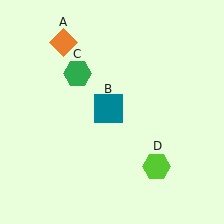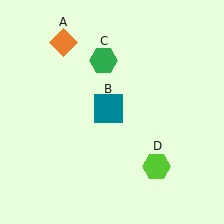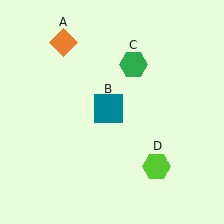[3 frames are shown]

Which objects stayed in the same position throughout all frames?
Orange diamond (object A) and teal square (object B) and lime hexagon (object D) remained stationary.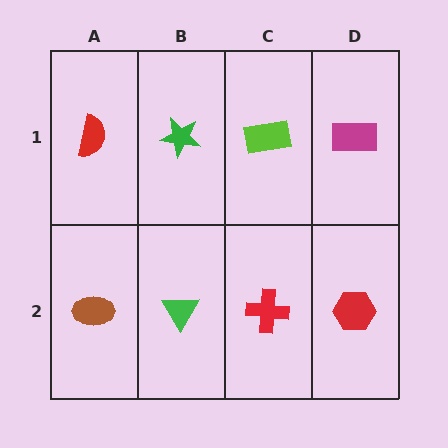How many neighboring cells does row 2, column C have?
3.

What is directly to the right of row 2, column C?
A red hexagon.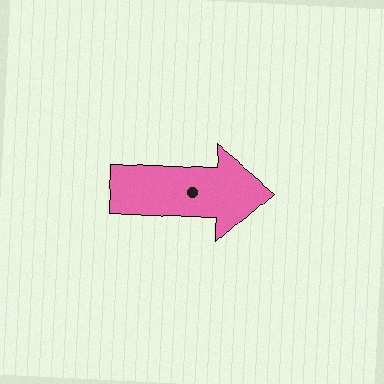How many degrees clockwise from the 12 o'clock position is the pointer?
Approximately 89 degrees.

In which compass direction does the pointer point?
East.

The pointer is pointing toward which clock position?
Roughly 3 o'clock.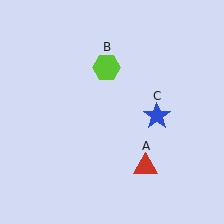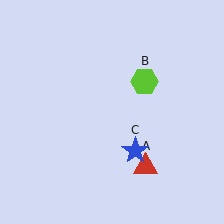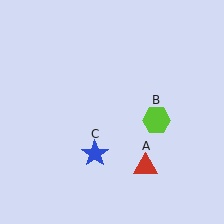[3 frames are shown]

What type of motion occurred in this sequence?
The lime hexagon (object B), blue star (object C) rotated clockwise around the center of the scene.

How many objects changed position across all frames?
2 objects changed position: lime hexagon (object B), blue star (object C).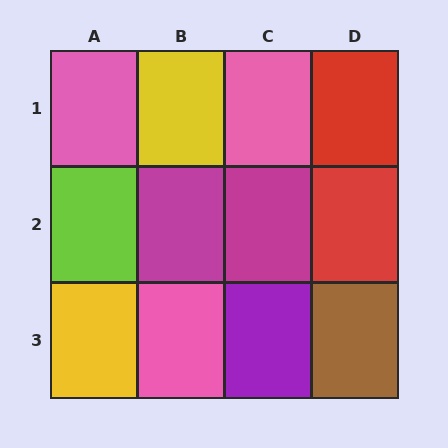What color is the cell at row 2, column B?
Magenta.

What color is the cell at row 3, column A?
Yellow.